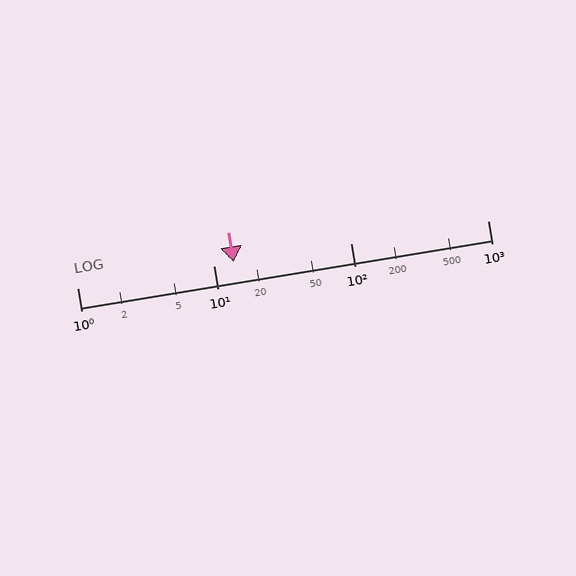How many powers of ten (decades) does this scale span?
The scale spans 3 decades, from 1 to 1000.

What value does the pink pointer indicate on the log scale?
The pointer indicates approximately 14.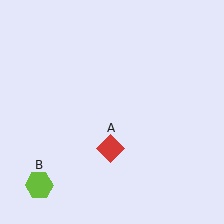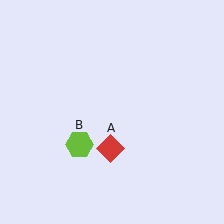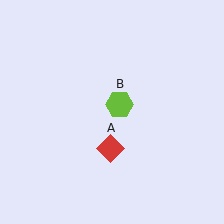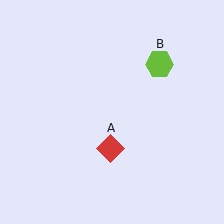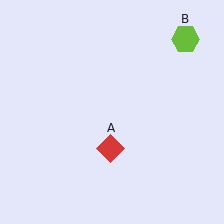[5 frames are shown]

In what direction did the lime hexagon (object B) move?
The lime hexagon (object B) moved up and to the right.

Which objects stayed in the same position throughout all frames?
Red diamond (object A) remained stationary.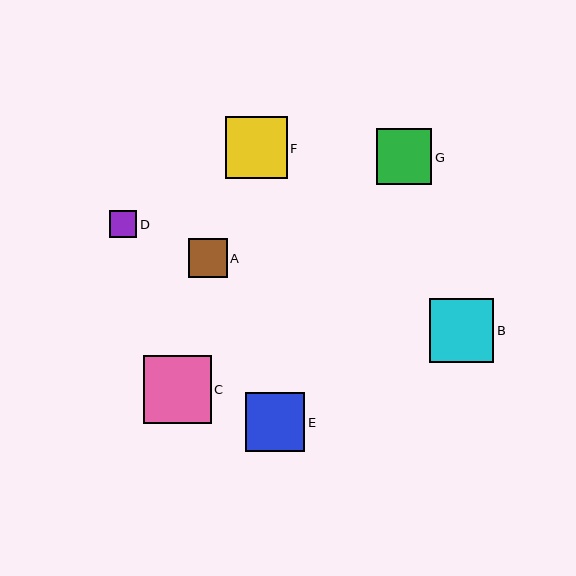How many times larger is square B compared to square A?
Square B is approximately 1.6 times the size of square A.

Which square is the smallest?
Square D is the smallest with a size of approximately 27 pixels.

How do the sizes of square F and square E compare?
Square F and square E are approximately the same size.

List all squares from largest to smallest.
From largest to smallest: C, B, F, E, G, A, D.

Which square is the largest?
Square C is the largest with a size of approximately 68 pixels.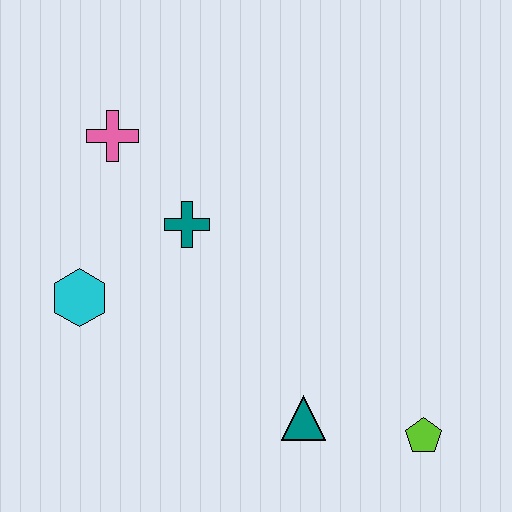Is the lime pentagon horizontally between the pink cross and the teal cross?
No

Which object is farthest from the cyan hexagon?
The lime pentagon is farthest from the cyan hexagon.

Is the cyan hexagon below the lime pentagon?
No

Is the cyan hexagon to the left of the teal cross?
Yes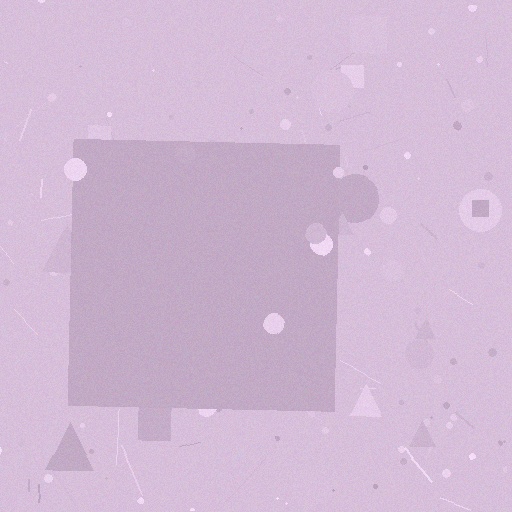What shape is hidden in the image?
A square is hidden in the image.